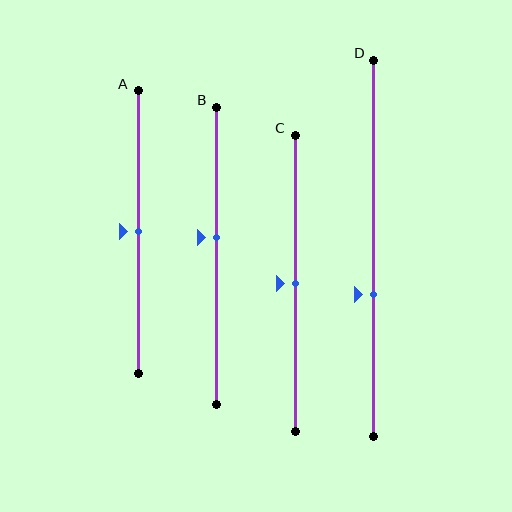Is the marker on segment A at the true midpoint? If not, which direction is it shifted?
Yes, the marker on segment A is at the true midpoint.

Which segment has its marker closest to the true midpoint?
Segment A has its marker closest to the true midpoint.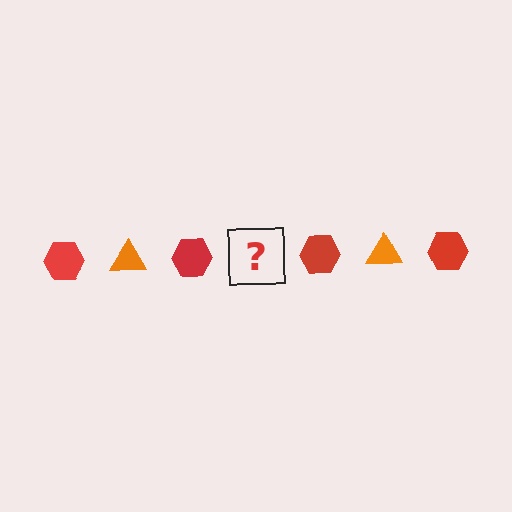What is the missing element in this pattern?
The missing element is an orange triangle.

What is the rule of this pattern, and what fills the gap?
The rule is that the pattern alternates between red hexagon and orange triangle. The gap should be filled with an orange triangle.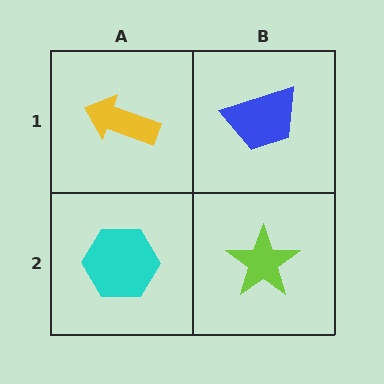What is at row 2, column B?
A lime star.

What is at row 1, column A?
A yellow arrow.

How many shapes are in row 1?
2 shapes.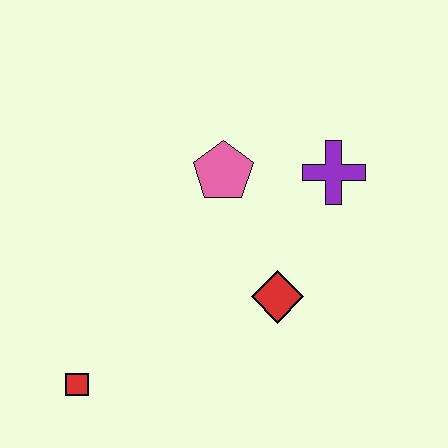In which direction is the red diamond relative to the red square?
The red diamond is to the right of the red square.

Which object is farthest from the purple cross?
The red square is farthest from the purple cross.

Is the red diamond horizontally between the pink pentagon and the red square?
No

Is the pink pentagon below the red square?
No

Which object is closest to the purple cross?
The pink pentagon is closest to the purple cross.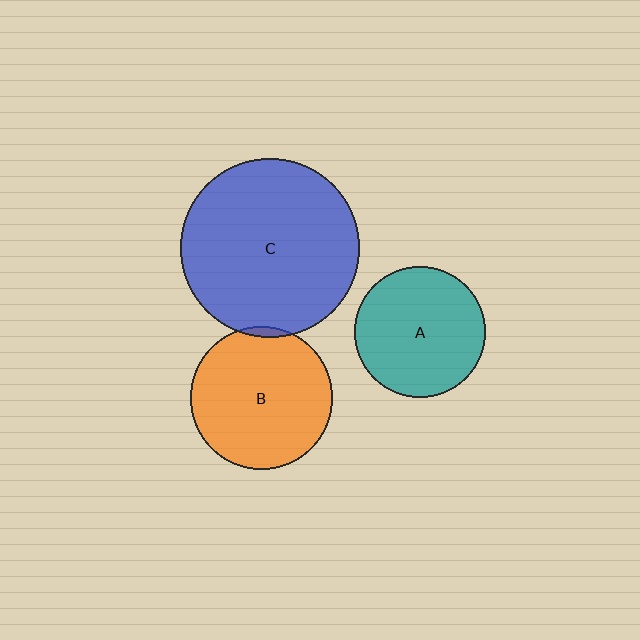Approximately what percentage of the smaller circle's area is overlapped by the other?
Approximately 5%.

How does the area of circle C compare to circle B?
Approximately 1.6 times.